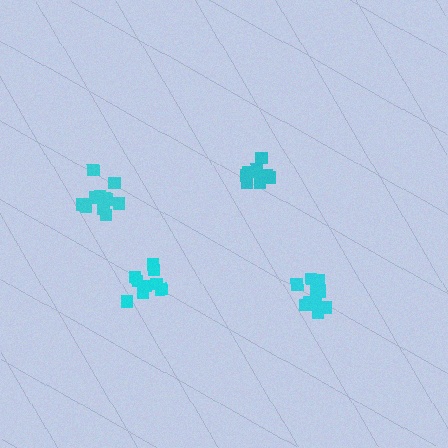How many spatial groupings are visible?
There are 4 spatial groupings.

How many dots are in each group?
Group 1: 9 dots, Group 2: 11 dots, Group 3: 10 dots, Group 4: 9 dots (39 total).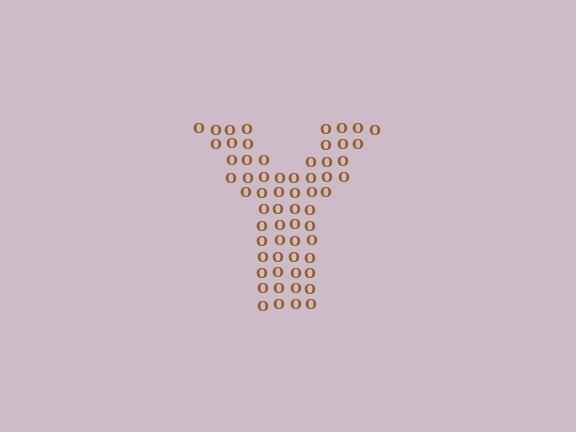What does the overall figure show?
The overall figure shows the letter Y.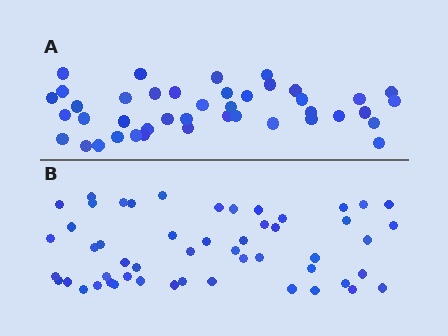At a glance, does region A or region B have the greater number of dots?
Region B (the bottom region) has more dots.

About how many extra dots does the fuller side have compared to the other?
Region B has roughly 10 or so more dots than region A.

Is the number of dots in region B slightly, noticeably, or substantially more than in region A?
Region B has only slightly more — the two regions are fairly close. The ratio is roughly 1.2 to 1.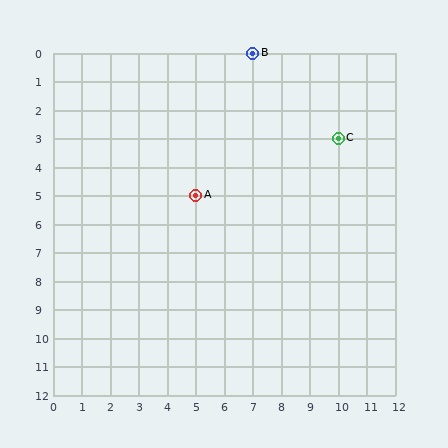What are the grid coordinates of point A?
Point A is at grid coordinates (5, 5).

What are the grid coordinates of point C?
Point C is at grid coordinates (10, 3).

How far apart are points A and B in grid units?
Points A and B are 2 columns and 5 rows apart (about 5.4 grid units diagonally).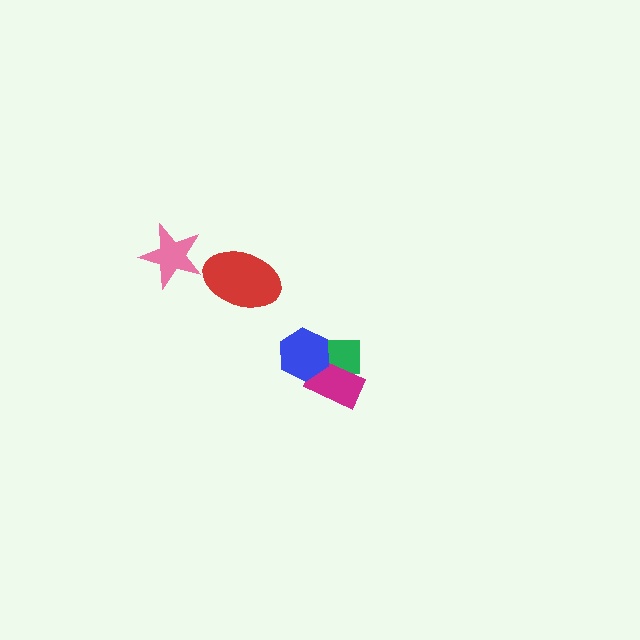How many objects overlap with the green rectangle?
2 objects overlap with the green rectangle.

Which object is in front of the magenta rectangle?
The blue hexagon is in front of the magenta rectangle.